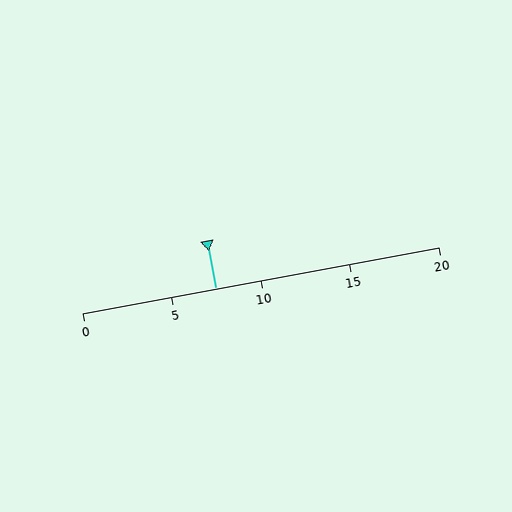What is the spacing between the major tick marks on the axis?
The major ticks are spaced 5 apart.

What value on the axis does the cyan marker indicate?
The marker indicates approximately 7.5.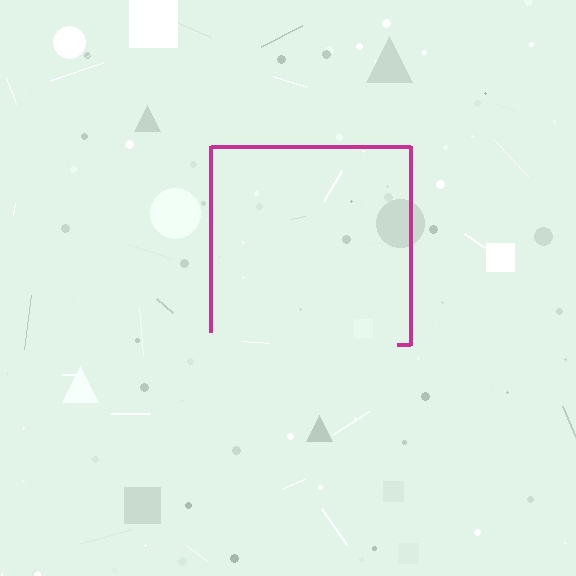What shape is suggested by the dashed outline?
The dashed outline suggests a square.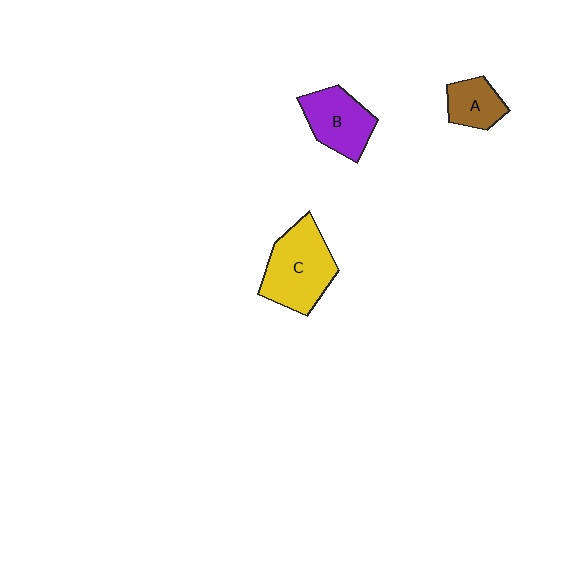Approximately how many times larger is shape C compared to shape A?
Approximately 2.0 times.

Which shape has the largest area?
Shape C (yellow).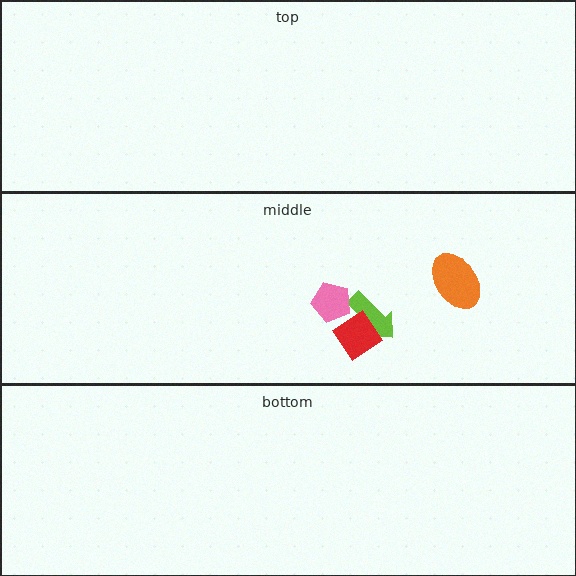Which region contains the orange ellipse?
The middle region.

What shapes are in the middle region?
The lime arrow, the orange ellipse, the pink pentagon, the red diamond.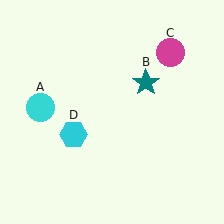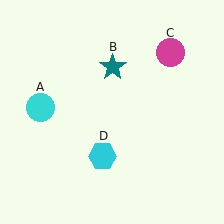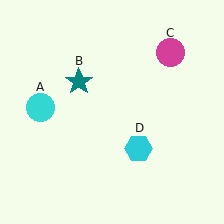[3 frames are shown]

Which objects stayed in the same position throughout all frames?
Cyan circle (object A) and magenta circle (object C) remained stationary.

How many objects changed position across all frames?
2 objects changed position: teal star (object B), cyan hexagon (object D).